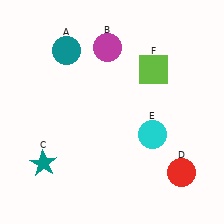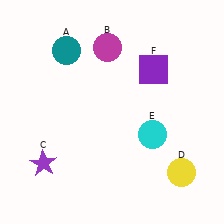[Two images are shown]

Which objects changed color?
C changed from teal to purple. D changed from red to yellow. F changed from lime to purple.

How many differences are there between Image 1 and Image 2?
There are 3 differences between the two images.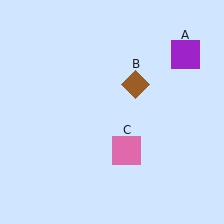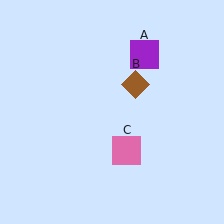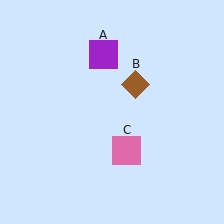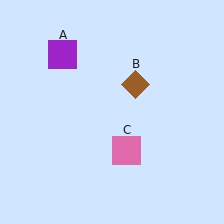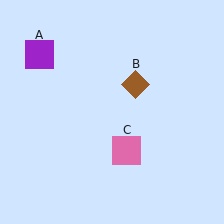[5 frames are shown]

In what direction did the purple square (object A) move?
The purple square (object A) moved left.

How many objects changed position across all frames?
1 object changed position: purple square (object A).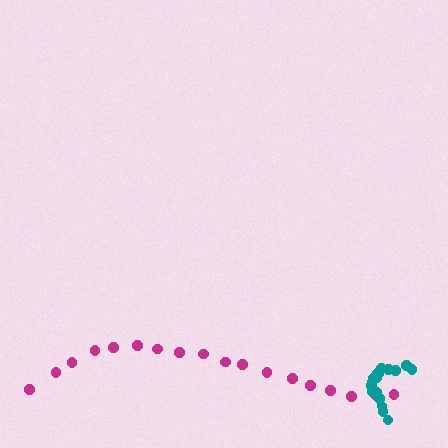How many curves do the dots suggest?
There are 2 distinct paths.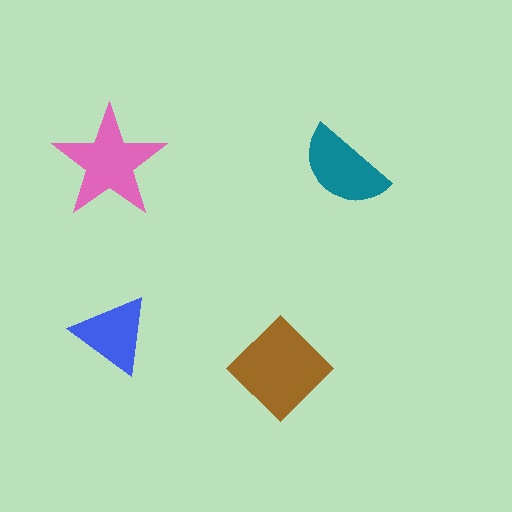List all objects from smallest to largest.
The blue triangle, the teal semicircle, the pink star, the brown diamond.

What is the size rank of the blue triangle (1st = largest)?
4th.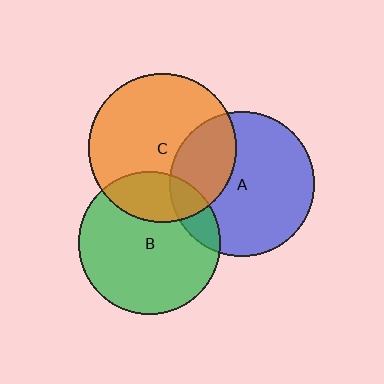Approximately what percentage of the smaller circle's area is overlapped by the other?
Approximately 15%.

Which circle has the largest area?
Circle C (orange).